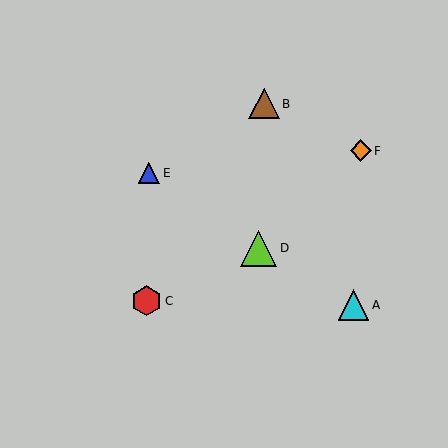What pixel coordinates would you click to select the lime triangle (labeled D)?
Click at (259, 248) to select the lime triangle D.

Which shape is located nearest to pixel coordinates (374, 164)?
The orange diamond (labeled F) at (361, 151) is nearest to that location.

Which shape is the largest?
The lime triangle (labeled D) is the largest.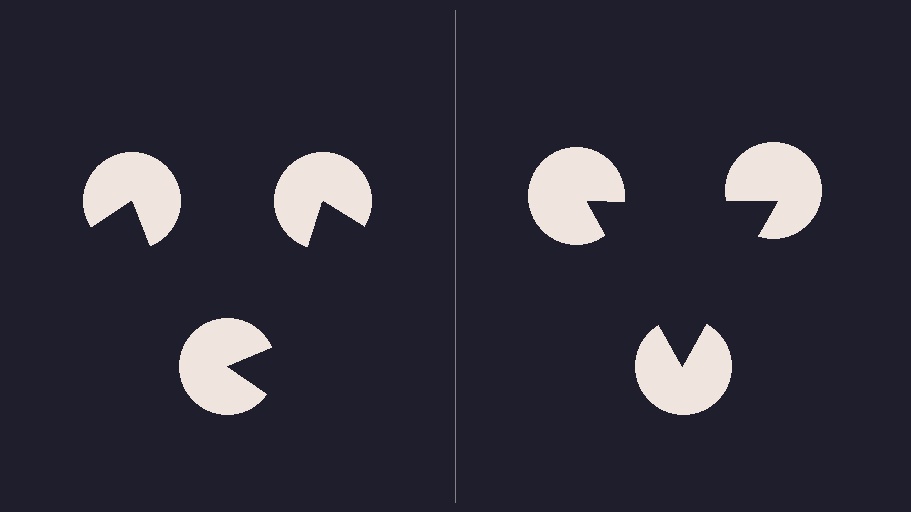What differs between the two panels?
The pac-man discs are positioned identically on both sides; only the wedge orientations differ. On the right they align to a triangle; on the left they are misaligned.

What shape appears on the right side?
An illusory triangle.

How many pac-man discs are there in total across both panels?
6 — 3 on each side.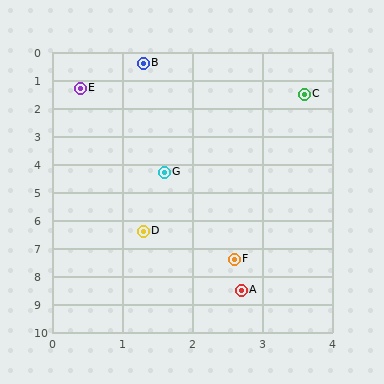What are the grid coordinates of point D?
Point D is at approximately (1.3, 6.4).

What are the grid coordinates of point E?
Point E is at approximately (0.4, 1.3).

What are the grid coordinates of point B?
Point B is at approximately (1.3, 0.4).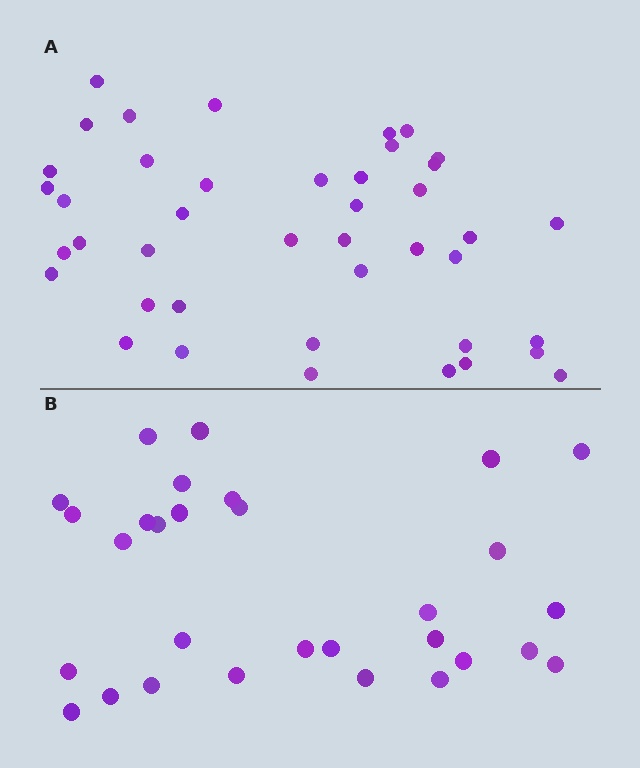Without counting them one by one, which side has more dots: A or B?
Region A (the top region) has more dots.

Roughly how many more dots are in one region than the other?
Region A has roughly 12 or so more dots than region B.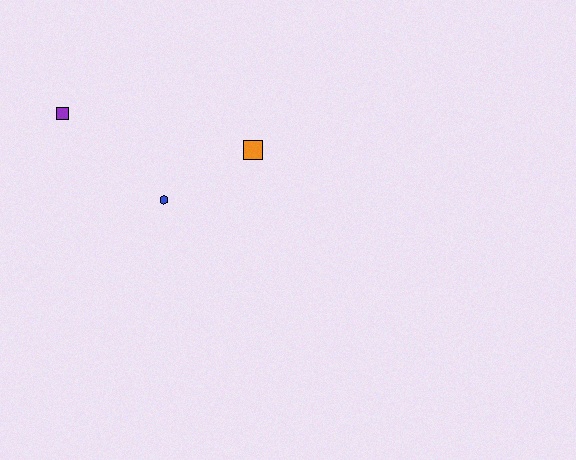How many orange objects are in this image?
There is 1 orange object.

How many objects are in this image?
There are 3 objects.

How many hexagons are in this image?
There is 1 hexagon.